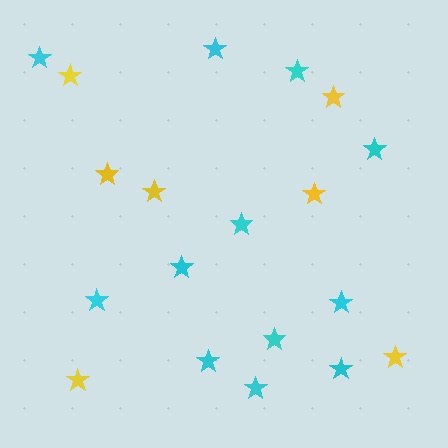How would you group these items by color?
There are 2 groups: one group of yellow stars (7) and one group of cyan stars (12).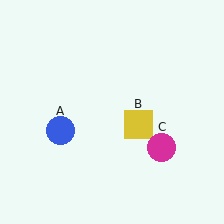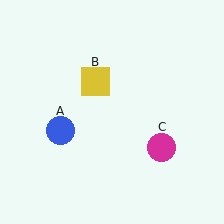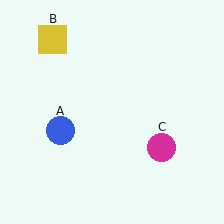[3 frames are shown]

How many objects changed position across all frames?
1 object changed position: yellow square (object B).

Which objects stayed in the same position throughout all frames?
Blue circle (object A) and magenta circle (object C) remained stationary.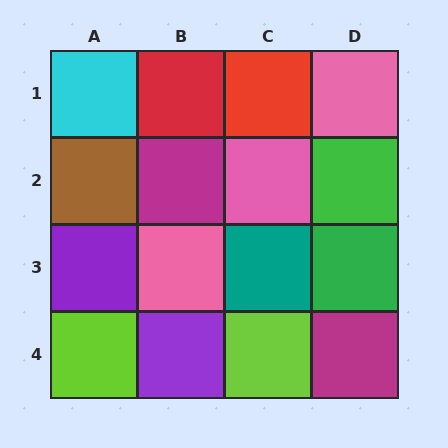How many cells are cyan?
1 cell is cyan.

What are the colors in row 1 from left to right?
Cyan, red, red, pink.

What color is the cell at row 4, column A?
Lime.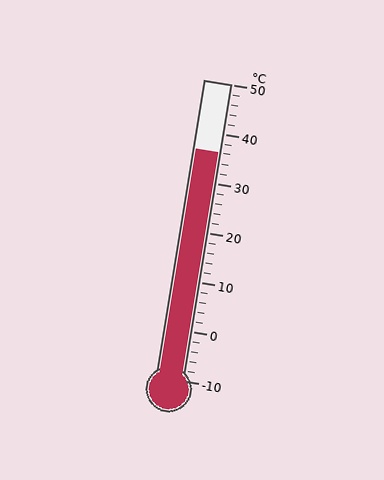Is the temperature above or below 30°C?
The temperature is above 30°C.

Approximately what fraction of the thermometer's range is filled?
The thermometer is filled to approximately 75% of its range.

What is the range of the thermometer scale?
The thermometer scale ranges from -10°C to 50°C.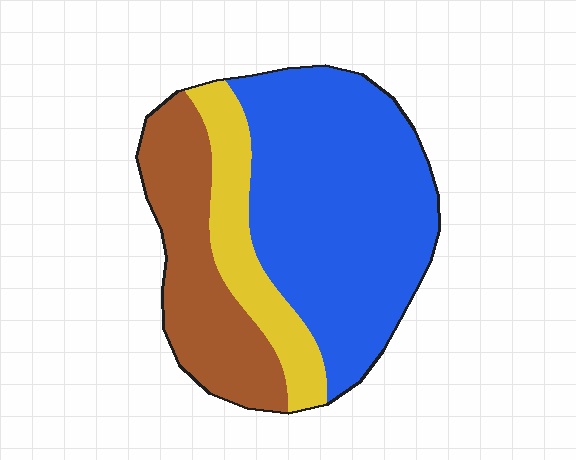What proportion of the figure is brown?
Brown covers around 25% of the figure.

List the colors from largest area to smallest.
From largest to smallest: blue, brown, yellow.